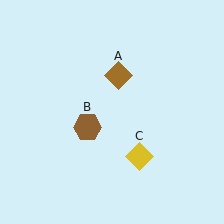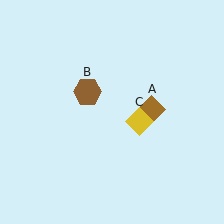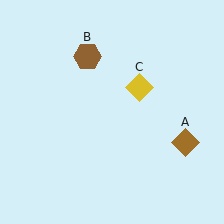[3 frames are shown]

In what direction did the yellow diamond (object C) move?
The yellow diamond (object C) moved up.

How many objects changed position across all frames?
3 objects changed position: brown diamond (object A), brown hexagon (object B), yellow diamond (object C).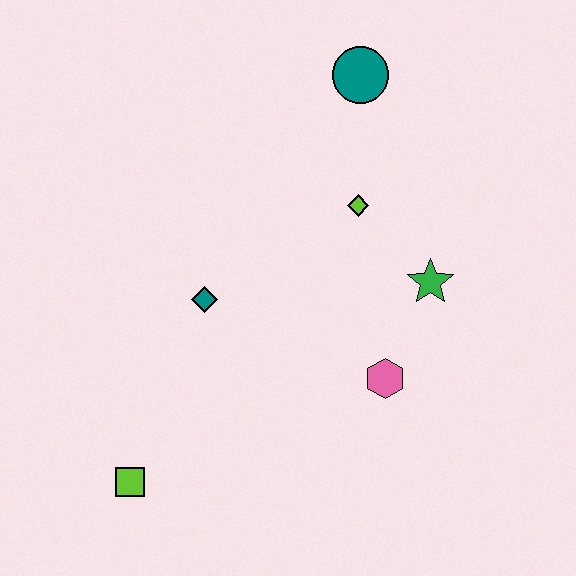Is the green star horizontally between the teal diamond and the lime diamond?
No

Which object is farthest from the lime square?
The teal circle is farthest from the lime square.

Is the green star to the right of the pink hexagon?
Yes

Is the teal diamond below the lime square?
No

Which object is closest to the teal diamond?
The lime diamond is closest to the teal diamond.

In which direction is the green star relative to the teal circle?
The green star is below the teal circle.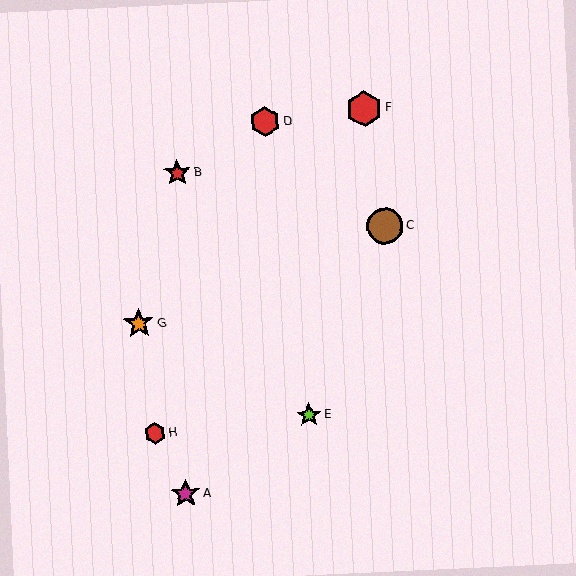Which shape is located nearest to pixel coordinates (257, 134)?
The red hexagon (labeled D) at (265, 122) is nearest to that location.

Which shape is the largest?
The brown circle (labeled C) is the largest.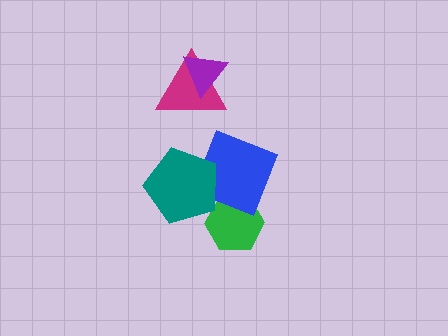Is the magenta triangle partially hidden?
Yes, it is partially covered by another shape.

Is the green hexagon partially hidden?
Yes, it is partially covered by another shape.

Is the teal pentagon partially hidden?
No, no other shape covers it.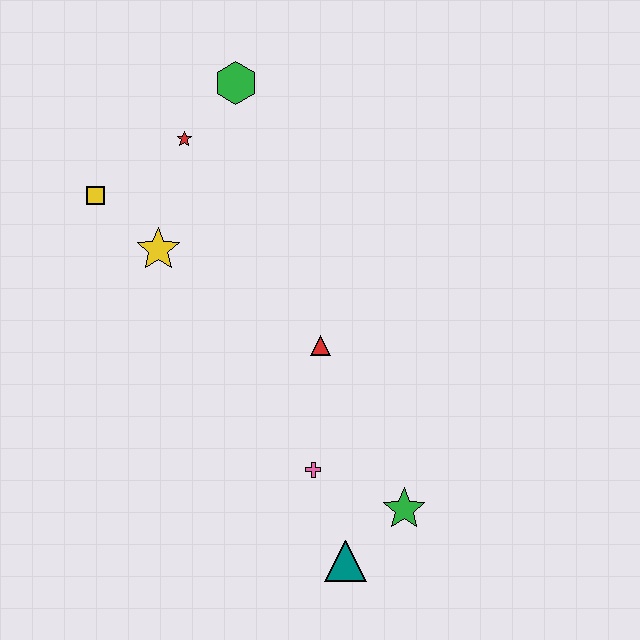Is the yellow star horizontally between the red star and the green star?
No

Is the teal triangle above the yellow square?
No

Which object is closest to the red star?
The green hexagon is closest to the red star.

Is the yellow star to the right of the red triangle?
No